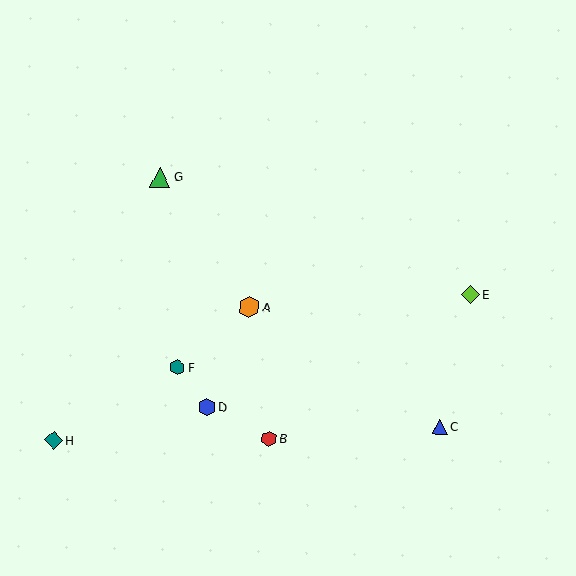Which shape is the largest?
The orange hexagon (labeled A) is the largest.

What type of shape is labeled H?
Shape H is a teal diamond.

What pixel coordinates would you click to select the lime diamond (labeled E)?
Click at (470, 295) to select the lime diamond E.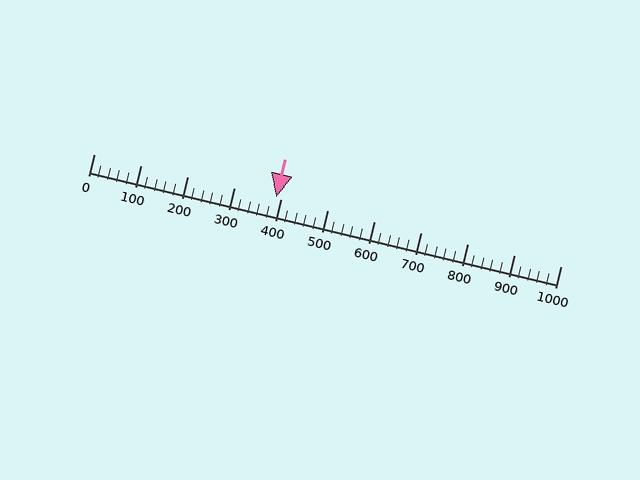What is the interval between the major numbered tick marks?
The major tick marks are spaced 100 units apart.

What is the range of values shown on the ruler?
The ruler shows values from 0 to 1000.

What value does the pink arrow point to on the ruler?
The pink arrow points to approximately 391.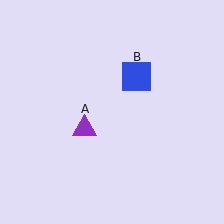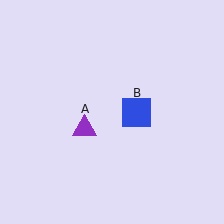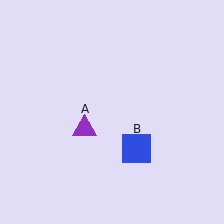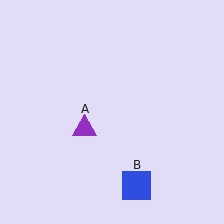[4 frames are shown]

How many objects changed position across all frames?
1 object changed position: blue square (object B).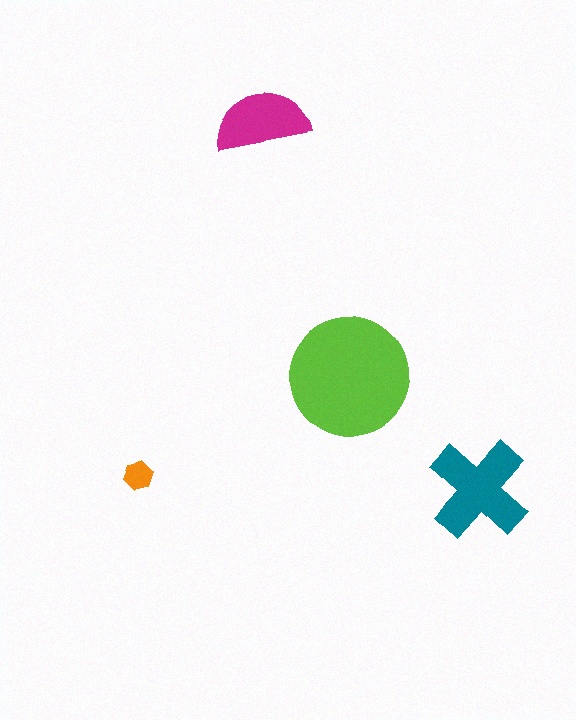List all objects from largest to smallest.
The lime circle, the teal cross, the magenta semicircle, the orange hexagon.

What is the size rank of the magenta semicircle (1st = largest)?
3rd.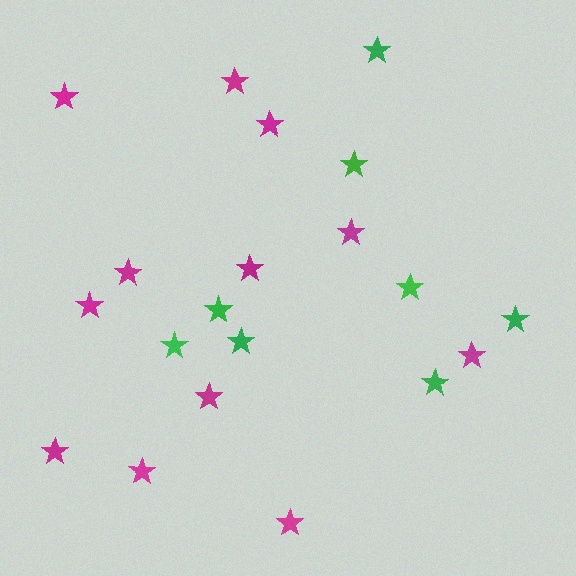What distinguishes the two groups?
There are 2 groups: one group of green stars (8) and one group of magenta stars (12).